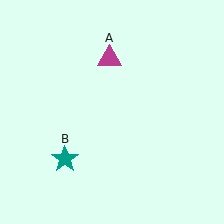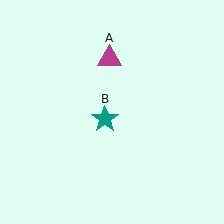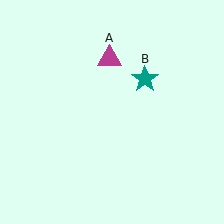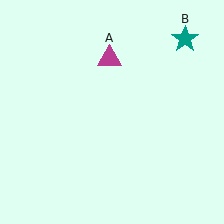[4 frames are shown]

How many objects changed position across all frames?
1 object changed position: teal star (object B).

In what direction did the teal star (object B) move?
The teal star (object B) moved up and to the right.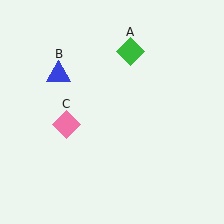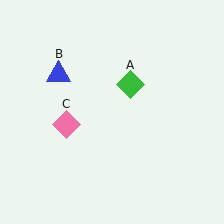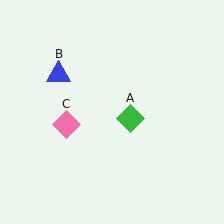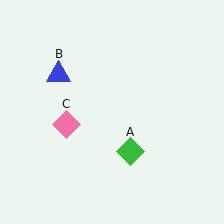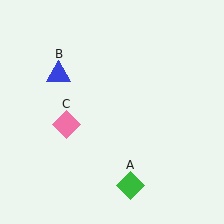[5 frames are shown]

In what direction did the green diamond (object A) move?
The green diamond (object A) moved down.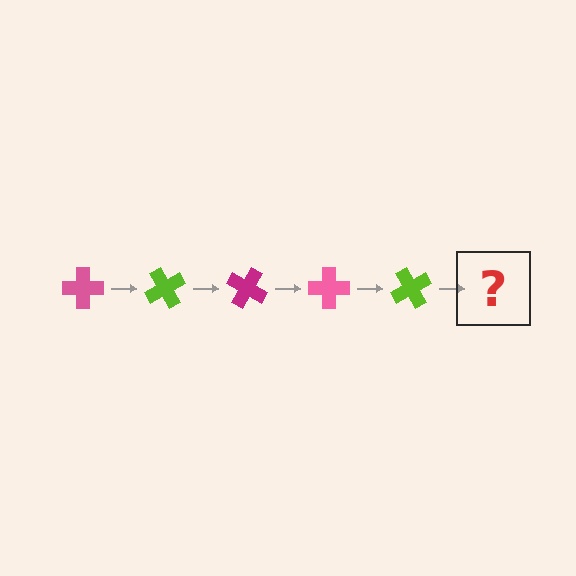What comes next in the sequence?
The next element should be a magenta cross, rotated 300 degrees from the start.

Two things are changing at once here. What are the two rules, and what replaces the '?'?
The two rules are that it rotates 60 degrees each step and the color cycles through pink, lime, and magenta. The '?' should be a magenta cross, rotated 300 degrees from the start.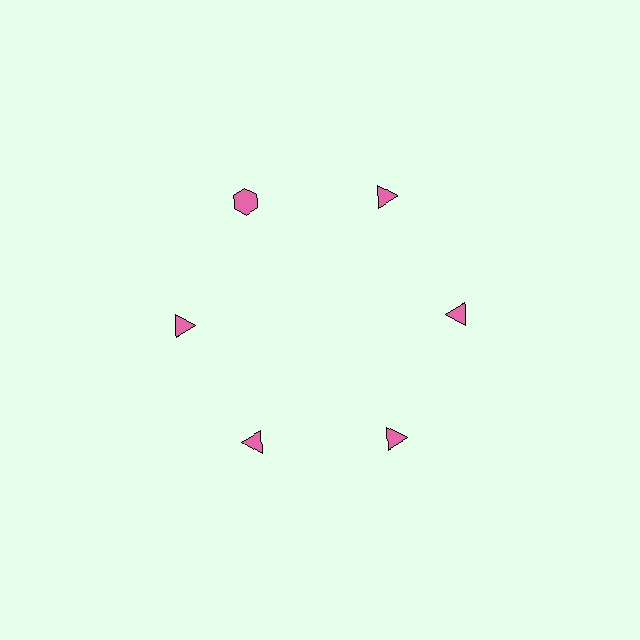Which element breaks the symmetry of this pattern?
The pink hexagon at roughly the 11 o'clock position breaks the symmetry. All other shapes are pink triangles.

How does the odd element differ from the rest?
It has a different shape: hexagon instead of triangle.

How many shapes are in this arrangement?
There are 6 shapes arranged in a ring pattern.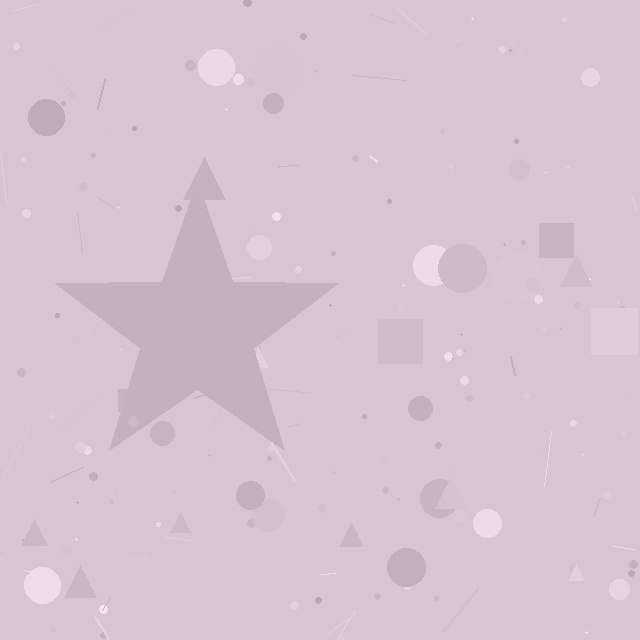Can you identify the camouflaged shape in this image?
The camouflaged shape is a star.